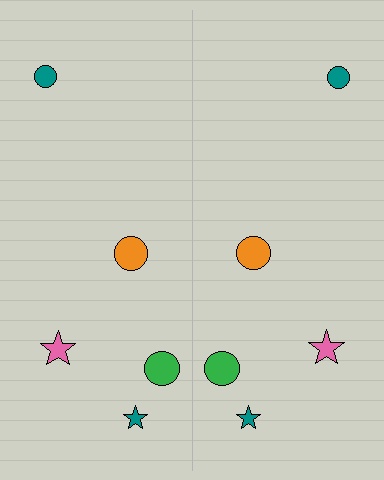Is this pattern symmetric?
Yes, this pattern has bilateral (reflection) symmetry.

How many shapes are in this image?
There are 10 shapes in this image.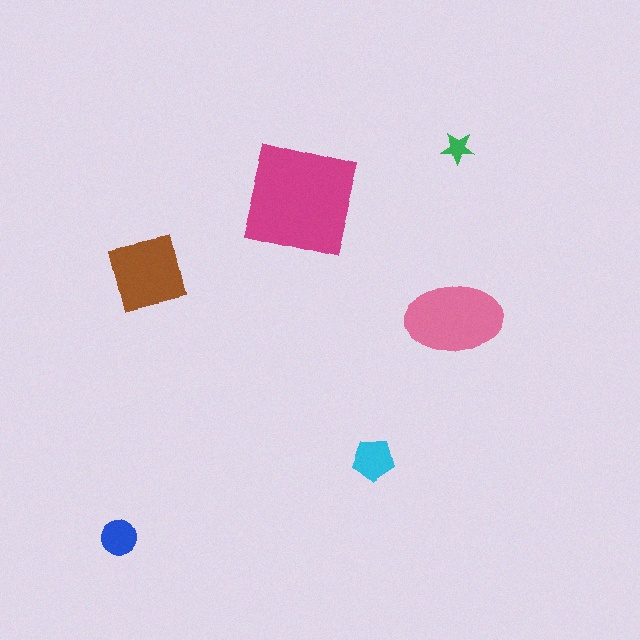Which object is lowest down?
The blue circle is bottommost.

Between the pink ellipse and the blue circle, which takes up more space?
The pink ellipse.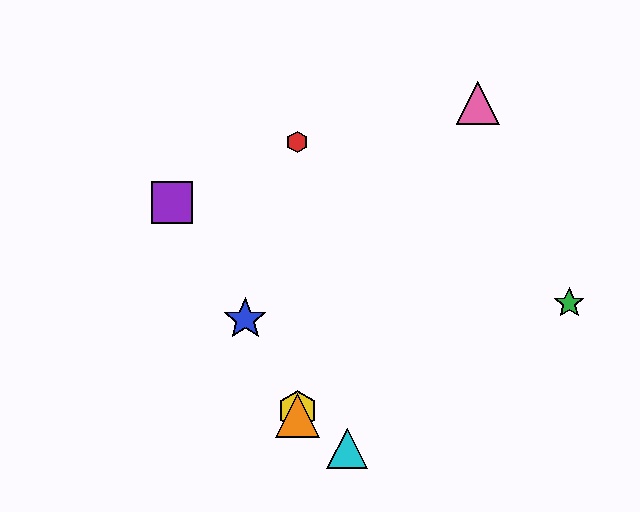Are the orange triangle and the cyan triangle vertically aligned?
No, the orange triangle is at x≈297 and the cyan triangle is at x≈347.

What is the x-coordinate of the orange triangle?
The orange triangle is at x≈297.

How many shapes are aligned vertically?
3 shapes (the red hexagon, the yellow hexagon, the orange triangle) are aligned vertically.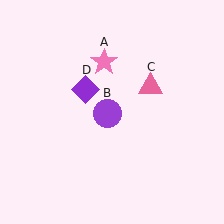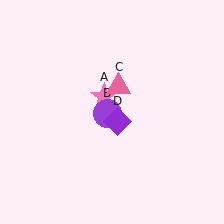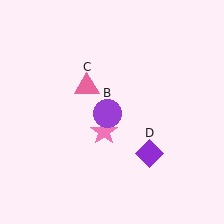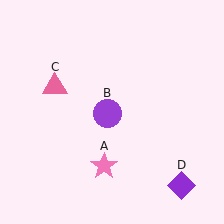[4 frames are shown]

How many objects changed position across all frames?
3 objects changed position: pink star (object A), pink triangle (object C), purple diamond (object D).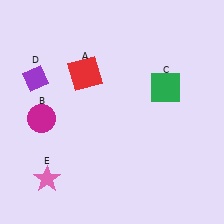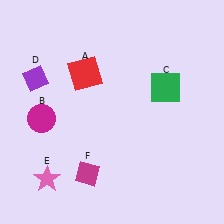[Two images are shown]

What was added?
A magenta diamond (F) was added in Image 2.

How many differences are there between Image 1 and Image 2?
There is 1 difference between the two images.